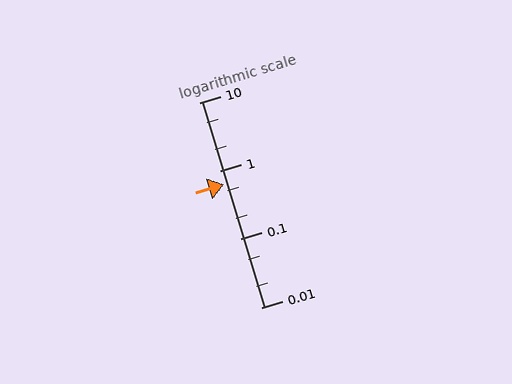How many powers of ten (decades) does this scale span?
The scale spans 3 decades, from 0.01 to 10.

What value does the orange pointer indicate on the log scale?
The pointer indicates approximately 0.63.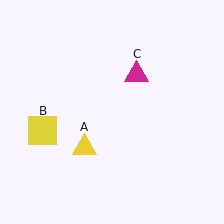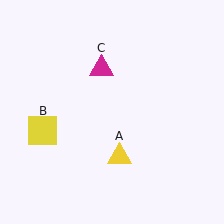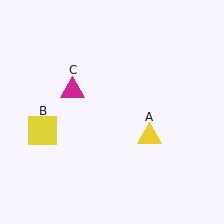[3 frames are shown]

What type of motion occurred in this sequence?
The yellow triangle (object A), magenta triangle (object C) rotated counterclockwise around the center of the scene.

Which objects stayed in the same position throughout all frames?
Yellow square (object B) remained stationary.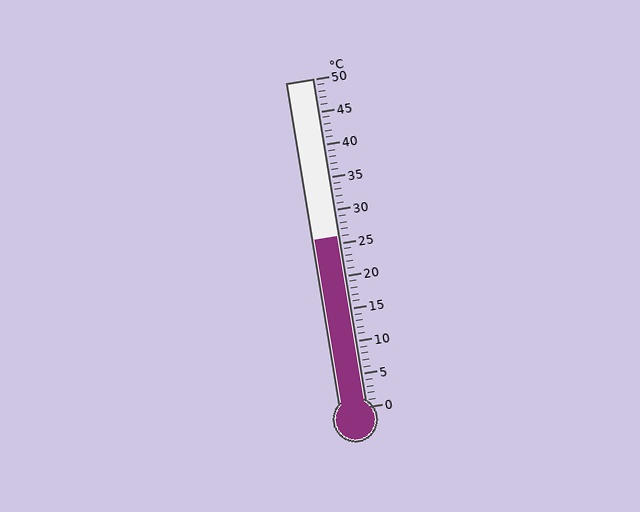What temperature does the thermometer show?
The thermometer shows approximately 26°C.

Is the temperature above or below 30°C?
The temperature is below 30°C.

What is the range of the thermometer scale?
The thermometer scale ranges from 0°C to 50°C.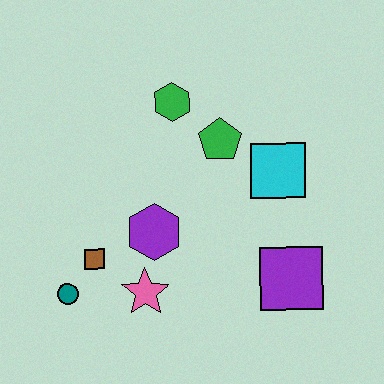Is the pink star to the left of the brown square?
No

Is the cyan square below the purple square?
No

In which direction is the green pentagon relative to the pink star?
The green pentagon is above the pink star.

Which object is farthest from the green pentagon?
The teal circle is farthest from the green pentagon.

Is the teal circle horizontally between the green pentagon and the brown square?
No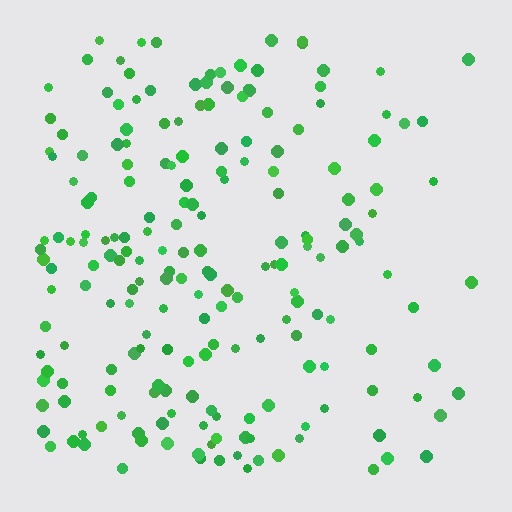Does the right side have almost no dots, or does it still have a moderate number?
Still a moderate number, just noticeably fewer than the left.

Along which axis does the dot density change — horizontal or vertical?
Horizontal.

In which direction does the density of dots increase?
From right to left, with the left side densest.